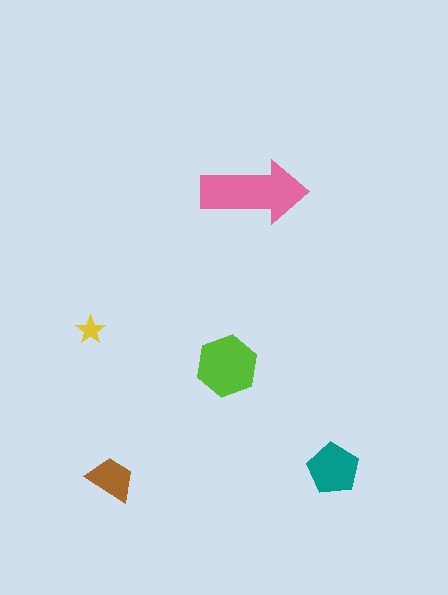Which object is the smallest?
The yellow star.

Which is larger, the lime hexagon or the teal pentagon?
The lime hexagon.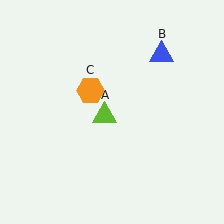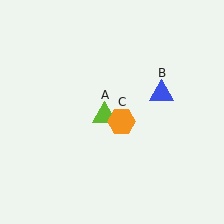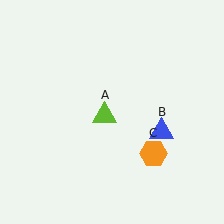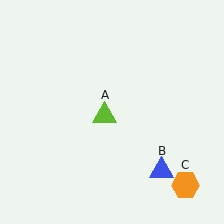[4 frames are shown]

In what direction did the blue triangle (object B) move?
The blue triangle (object B) moved down.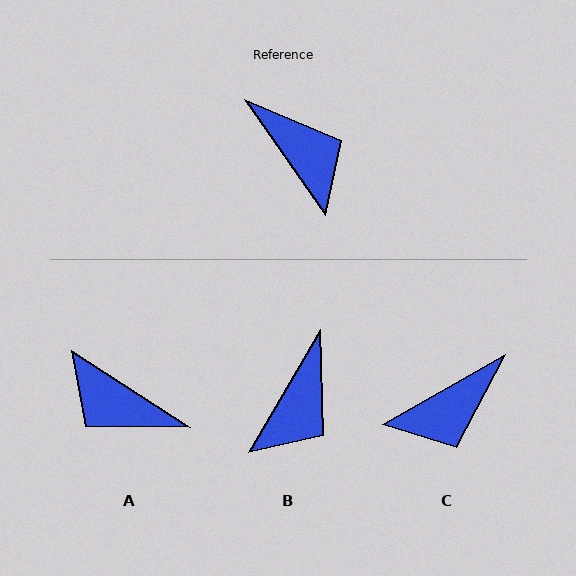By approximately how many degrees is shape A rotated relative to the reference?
Approximately 157 degrees clockwise.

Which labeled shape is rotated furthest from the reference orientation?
A, about 157 degrees away.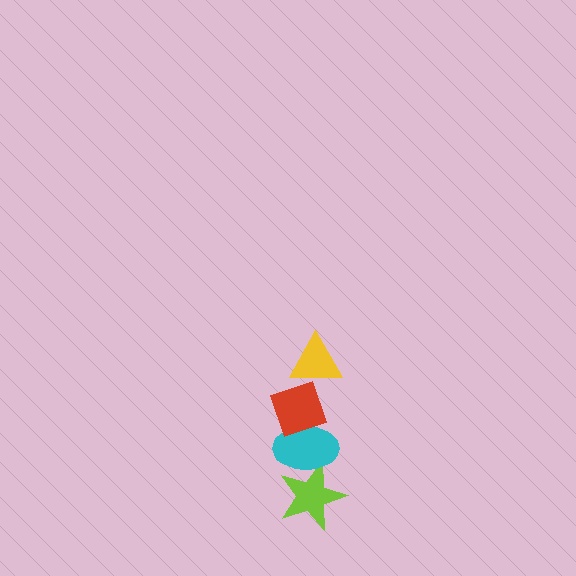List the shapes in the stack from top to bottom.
From top to bottom: the yellow triangle, the red diamond, the cyan ellipse, the lime star.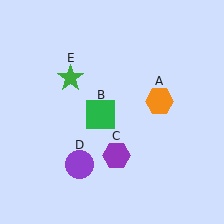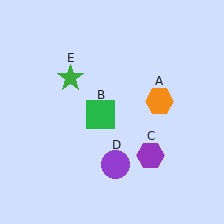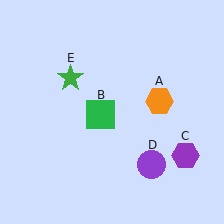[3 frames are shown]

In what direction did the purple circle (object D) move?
The purple circle (object D) moved right.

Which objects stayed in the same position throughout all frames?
Orange hexagon (object A) and green square (object B) and green star (object E) remained stationary.